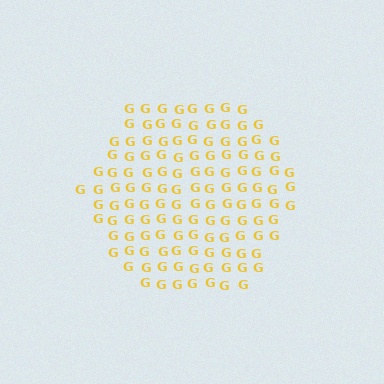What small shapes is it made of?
It is made of small letter G's.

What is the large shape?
The large shape is a hexagon.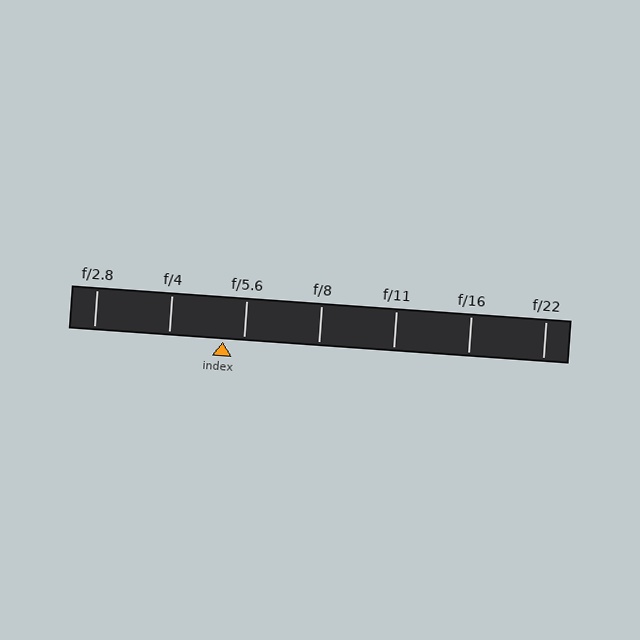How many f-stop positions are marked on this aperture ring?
There are 7 f-stop positions marked.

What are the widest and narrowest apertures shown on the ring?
The widest aperture shown is f/2.8 and the narrowest is f/22.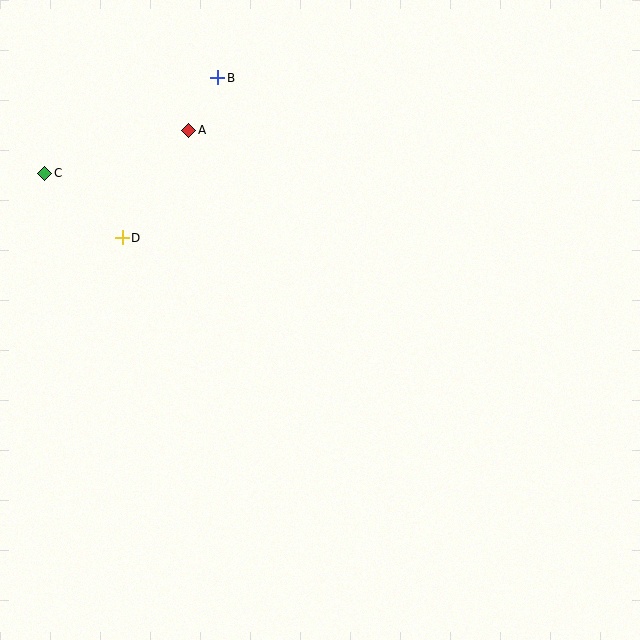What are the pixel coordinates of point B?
Point B is at (218, 78).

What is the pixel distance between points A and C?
The distance between A and C is 150 pixels.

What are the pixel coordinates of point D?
Point D is at (122, 238).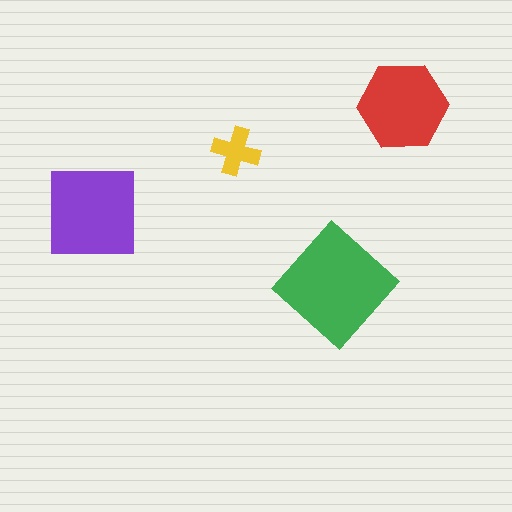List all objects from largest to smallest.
The green diamond, the purple square, the red hexagon, the yellow cross.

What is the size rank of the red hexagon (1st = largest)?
3rd.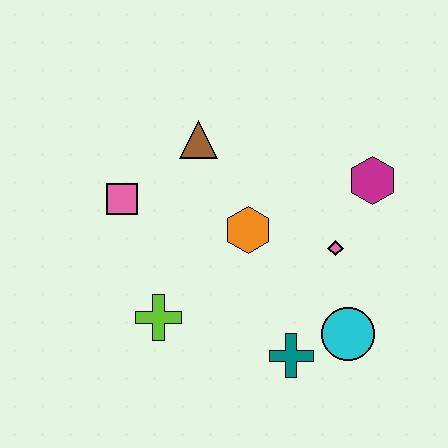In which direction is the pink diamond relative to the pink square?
The pink diamond is to the right of the pink square.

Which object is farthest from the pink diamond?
The pink square is farthest from the pink diamond.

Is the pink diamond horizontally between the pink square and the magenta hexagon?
Yes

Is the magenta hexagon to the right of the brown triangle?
Yes